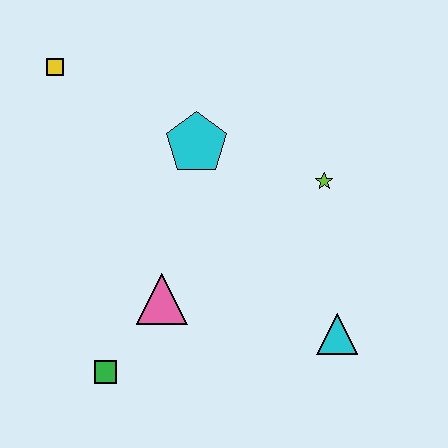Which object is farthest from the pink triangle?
The yellow square is farthest from the pink triangle.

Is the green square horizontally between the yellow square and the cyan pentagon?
Yes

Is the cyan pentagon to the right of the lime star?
No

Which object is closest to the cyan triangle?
The lime star is closest to the cyan triangle.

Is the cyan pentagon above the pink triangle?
Yes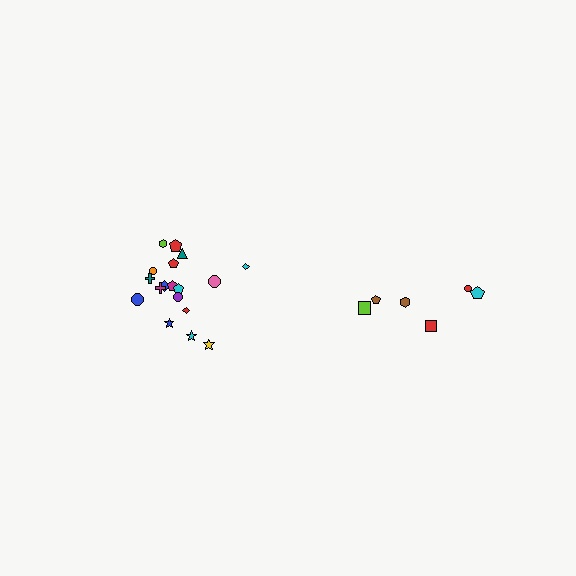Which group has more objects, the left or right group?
The left group.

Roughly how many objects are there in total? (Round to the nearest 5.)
Roughly 25 objects in total.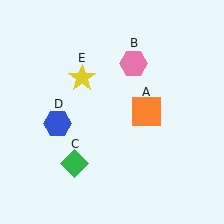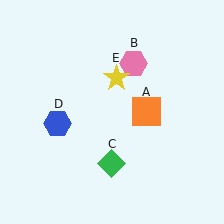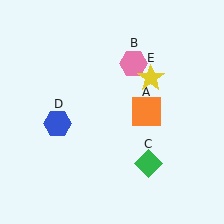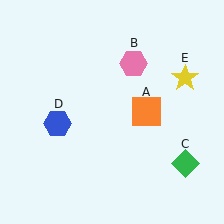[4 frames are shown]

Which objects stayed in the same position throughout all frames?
Orange square (object A) and pink hexagon (object B) and blue hexagon (object D) remained stationary.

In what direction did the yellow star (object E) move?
The yellow star (object E) moved right.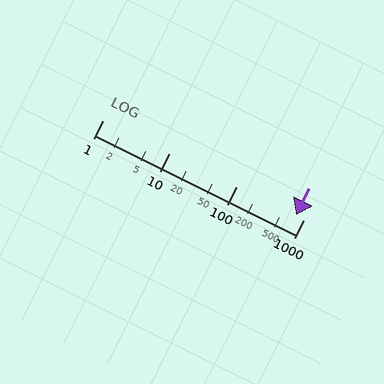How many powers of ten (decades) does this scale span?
The scale spans 3 decades, from 1 to 1000.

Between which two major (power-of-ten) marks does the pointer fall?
The pointer is between 100 and 1000.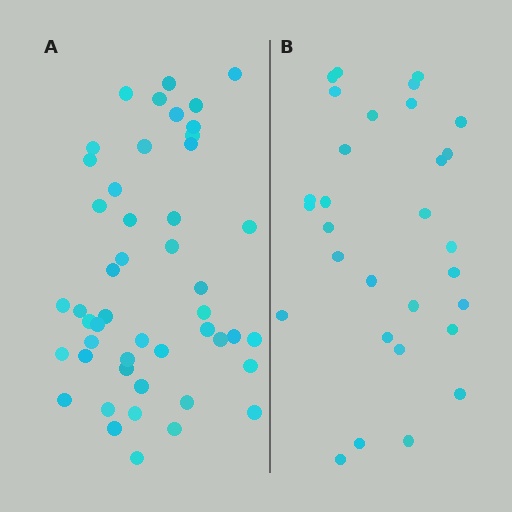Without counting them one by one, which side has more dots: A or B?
Region A (the left region) has more dots.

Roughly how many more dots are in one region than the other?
Region A has approximately 20 more dots than region B.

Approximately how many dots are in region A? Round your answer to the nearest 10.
About 50 dots. (The exact count is 48, which rounds to 50.)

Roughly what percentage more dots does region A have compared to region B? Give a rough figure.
About 60% more.